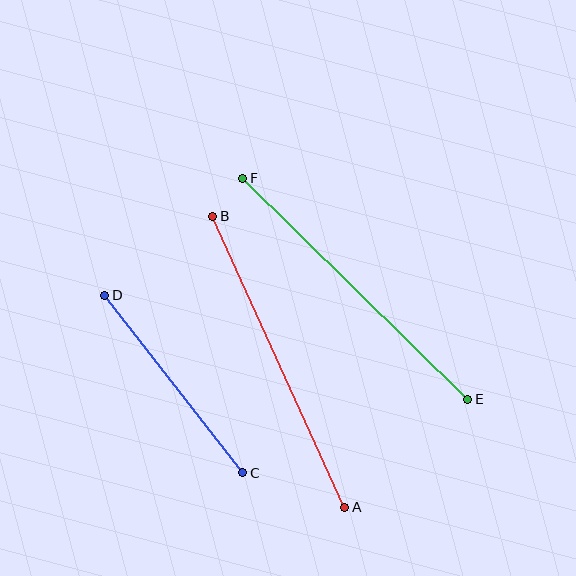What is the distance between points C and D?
The distance is approximately 225 pixels.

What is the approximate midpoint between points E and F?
The midpoint is at approximately (355, 289) pixels.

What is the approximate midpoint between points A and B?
The midpoint is at approximately (279, 362) pixels.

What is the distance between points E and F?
The distance is approximately 315 pixels.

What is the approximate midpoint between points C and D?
The midpoint is at approximately (174, 384) pixels.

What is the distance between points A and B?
The distance is approximately 319 pixels.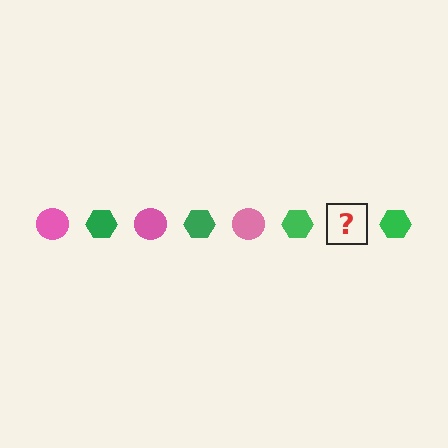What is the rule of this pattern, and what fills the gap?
The rule is that the pattern alternates between pink circle and green hexagon. The gap should be filled with a pink circle.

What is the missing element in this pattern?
The missing element is a pink circle.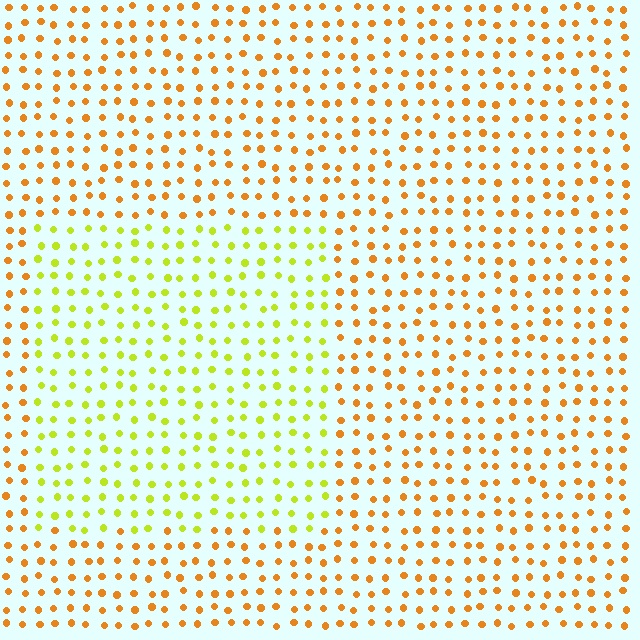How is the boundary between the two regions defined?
The boundary is defined purely by a slight shift in hue (about 43 degrees). Spacing, size, and orientation are identical on both sides.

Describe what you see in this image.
The image is filled with small orange elements in a uniform arrangement. A rectangle-shaped region is visible where the elements are tinted to a slightly different hue, forming a subtle color boundary.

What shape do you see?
I see a rectangle.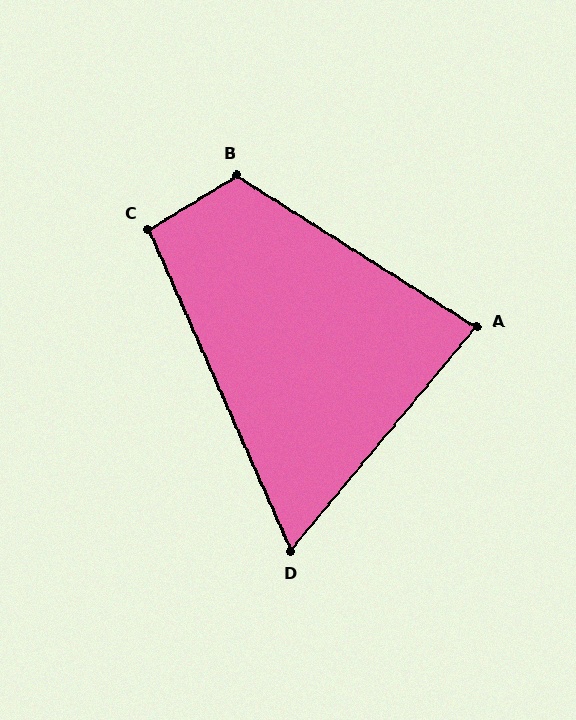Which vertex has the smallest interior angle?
D, at approximately 64 degrees.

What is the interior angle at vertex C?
Approximately 97 degrees (obtuse).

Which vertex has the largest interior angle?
B, at approximately 116 degrees.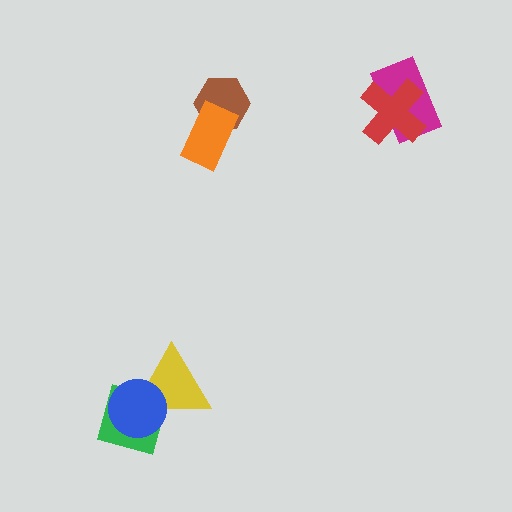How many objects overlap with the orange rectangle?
1 object overlaps with the orange rectangle.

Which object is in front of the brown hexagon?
The orange rectangle is in front of the brown hexagon.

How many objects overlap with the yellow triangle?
2 objects overlap with the yellow triangle.